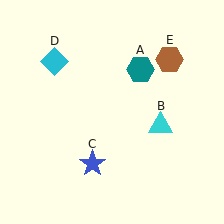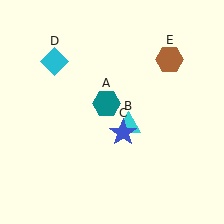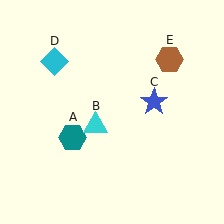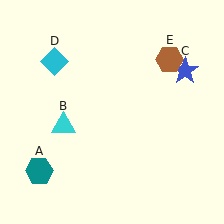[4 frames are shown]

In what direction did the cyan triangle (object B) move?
The cyan triangle (object B) moved left.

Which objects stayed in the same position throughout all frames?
Cyan diamond (object D) and brown hexagon (object E) remained stationary.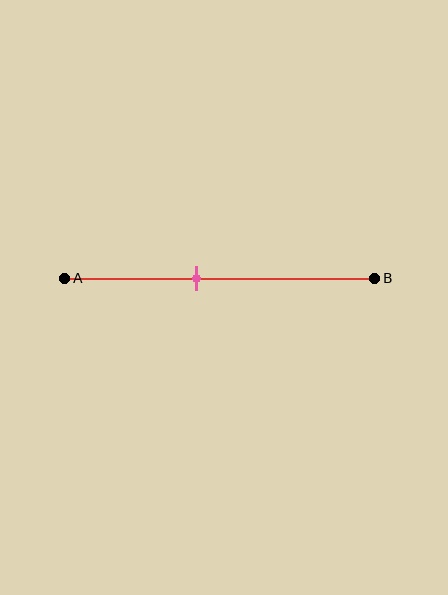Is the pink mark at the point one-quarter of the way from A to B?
No, the mark is at about 45% from A, not at the 25% one-quarter point.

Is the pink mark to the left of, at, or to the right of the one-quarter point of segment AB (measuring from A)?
The pink mark is to the right of the one-quarter point of segment AB.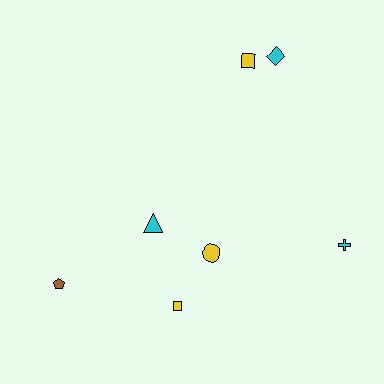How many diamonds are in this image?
There is 1 diamond.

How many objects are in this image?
There are 7 objects.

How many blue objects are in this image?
There are no blue objects.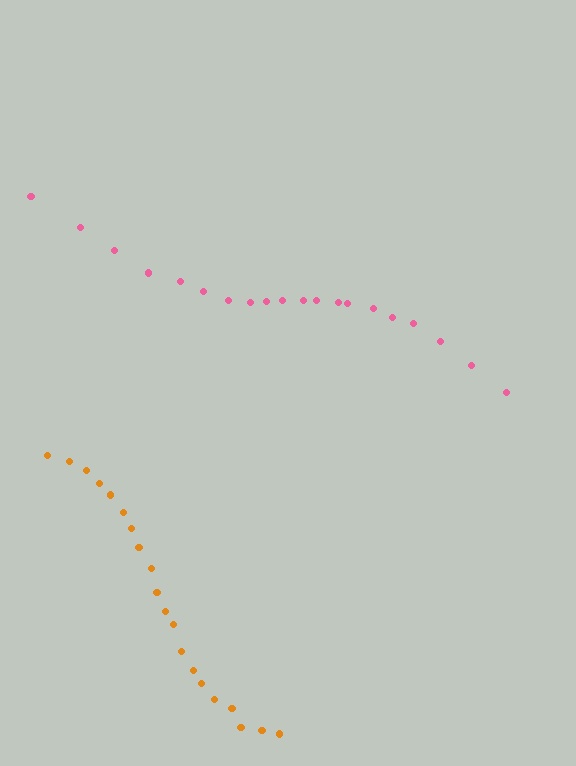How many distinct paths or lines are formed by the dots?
There are 2 distinct paths.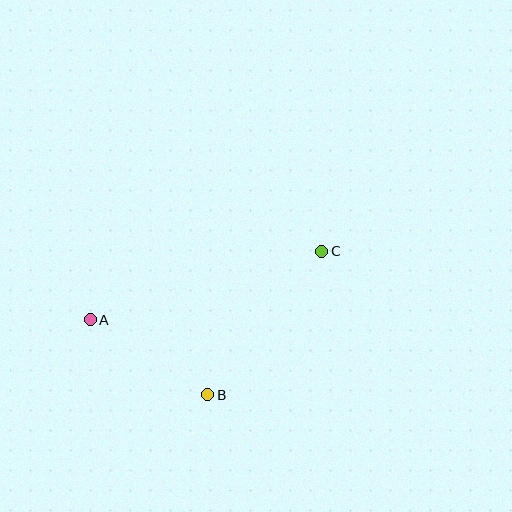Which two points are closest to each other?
Points A and B are closest to each other.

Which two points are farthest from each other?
Points A and C are farthest from each other.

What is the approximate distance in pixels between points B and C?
The distance between B and C is approximately 183 pixels.